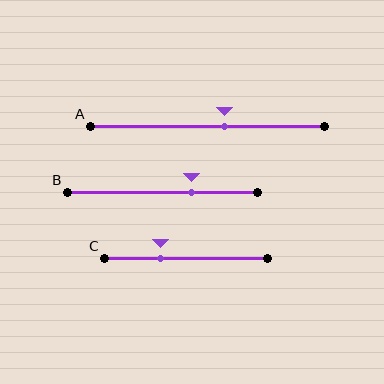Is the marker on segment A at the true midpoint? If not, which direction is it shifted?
No, the marker on segment A is shifted to the right by about 8% of the segment length.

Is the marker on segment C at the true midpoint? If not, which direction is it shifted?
No, the marker on segment C is shifted to the left by about 16% of the segment length.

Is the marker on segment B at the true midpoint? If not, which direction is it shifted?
No, the marker on segment B is shifted to the right by about 15% of the segment length.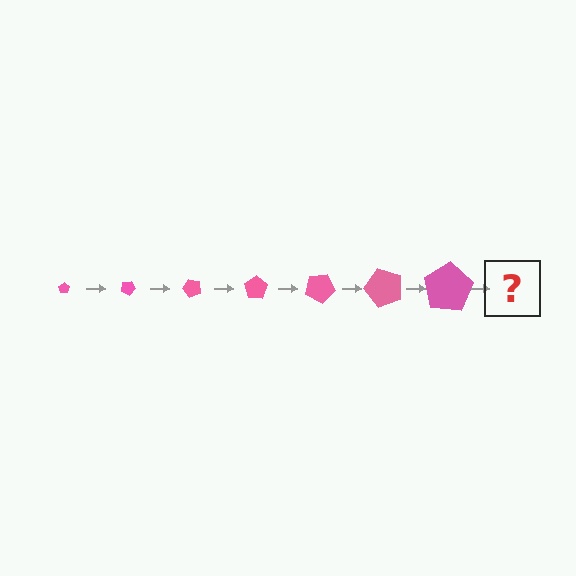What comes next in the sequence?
The next element should be a pentagon, larger than the previous one and rotated 175 degrees from the start.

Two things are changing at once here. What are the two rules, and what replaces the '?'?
The two rules are that the pentagon grows larger each step and it rotates 25 degrees each step. The '?' should be a pentagon, larger than the previous one and rotated 175 degrees from the start.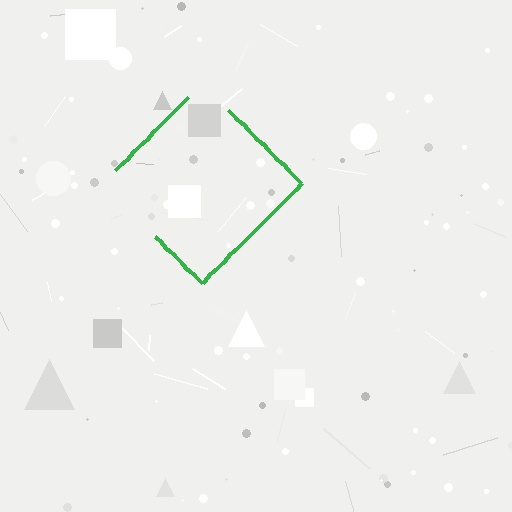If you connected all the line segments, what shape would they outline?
They would outline a diamond.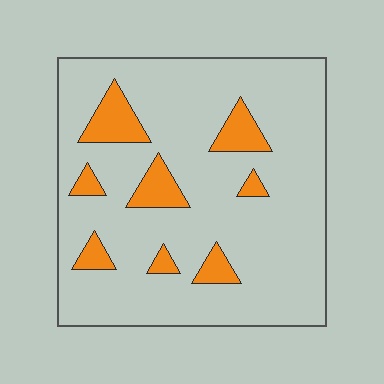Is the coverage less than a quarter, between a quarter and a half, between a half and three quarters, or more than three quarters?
Less than a quarter.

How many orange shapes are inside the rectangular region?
8.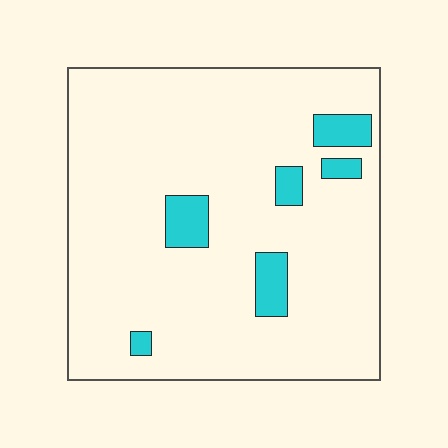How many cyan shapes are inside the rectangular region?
6.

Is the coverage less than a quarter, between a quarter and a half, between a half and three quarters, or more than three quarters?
Less than a quarter.